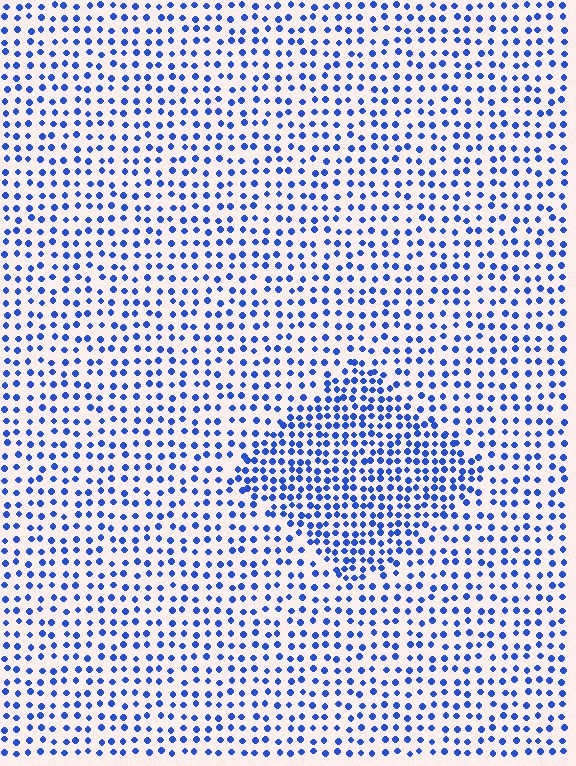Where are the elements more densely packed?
The elements are more densely packed inside the diamond boundary.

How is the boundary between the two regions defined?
The boundary is defined by a change in element density (approximately 1.7x ratio). All elements are the same color, size, and shape.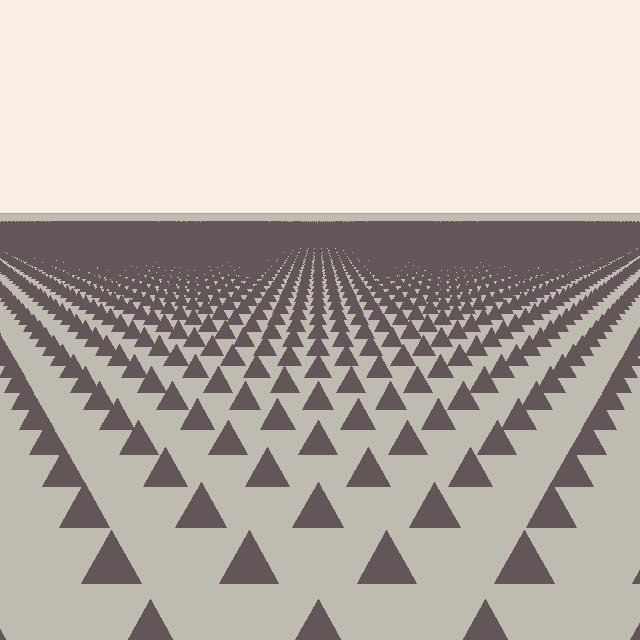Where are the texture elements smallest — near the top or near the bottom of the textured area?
Near the top.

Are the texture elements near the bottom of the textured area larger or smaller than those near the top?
Larger. Near the bottom, elements are closer to the viewer and appear at a bigger on-screen size.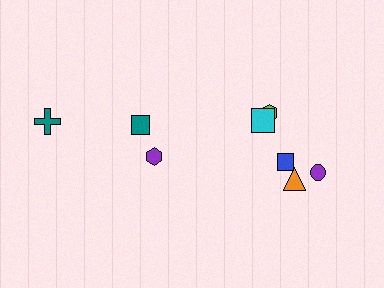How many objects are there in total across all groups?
There are 8 objects.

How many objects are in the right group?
There are 5 objects.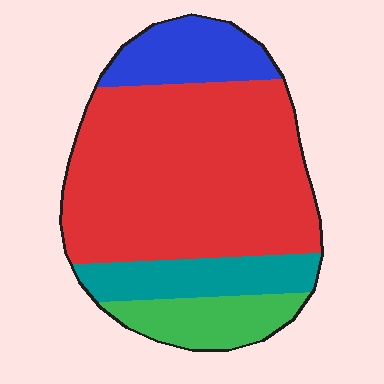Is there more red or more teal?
Red.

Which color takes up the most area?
Red, at roughly 60%.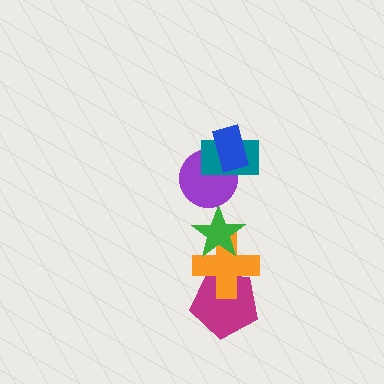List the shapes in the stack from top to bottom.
From top to bottom: the blue rectangle, the teal rectangle, the purple circle, the green star, the orange cross, the magenta pentagon.